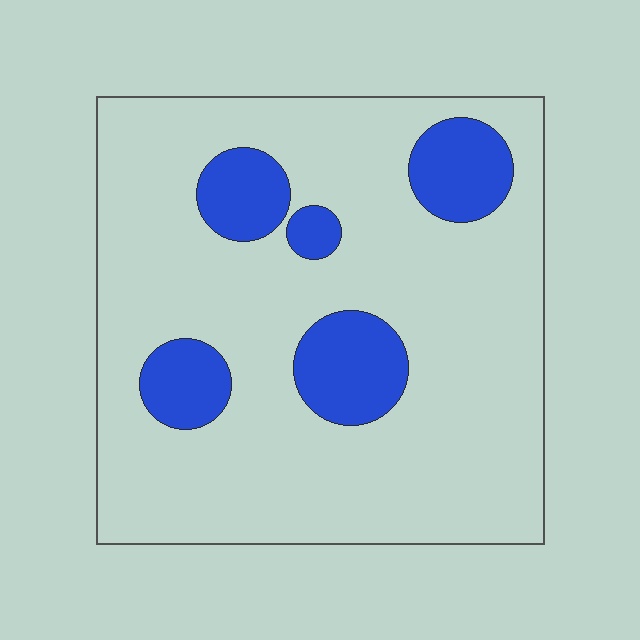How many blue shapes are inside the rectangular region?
5.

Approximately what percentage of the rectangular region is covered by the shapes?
Approximately 20%.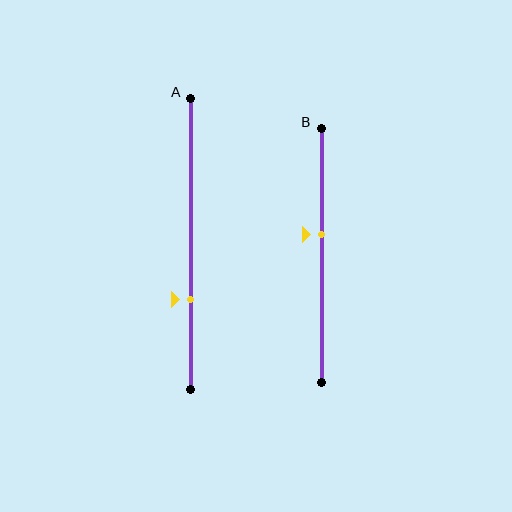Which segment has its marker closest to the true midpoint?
Segment B has its marker closest to the true midpoint.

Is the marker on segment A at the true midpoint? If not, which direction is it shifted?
No, the marker on segment A is shifted downward by about 19% of the segment length.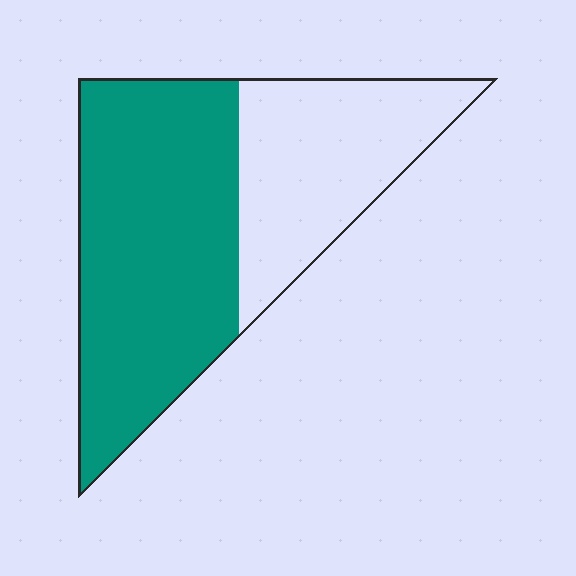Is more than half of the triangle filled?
Yes.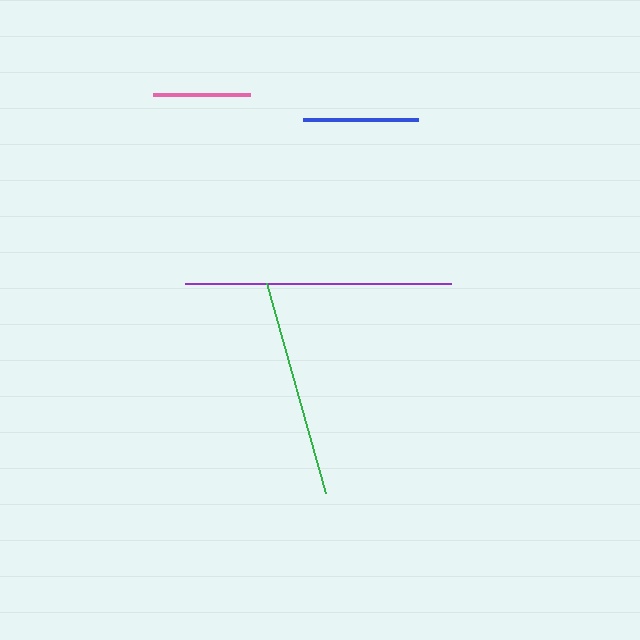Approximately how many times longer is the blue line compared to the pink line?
The blue line is approximately 1.2 times the length of the pink line.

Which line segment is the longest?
The purple line is the longest at approximately 266 pixels.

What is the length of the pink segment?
The pink segment is approximately 97 pixels long.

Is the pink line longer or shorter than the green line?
The green line is longer than the pink line.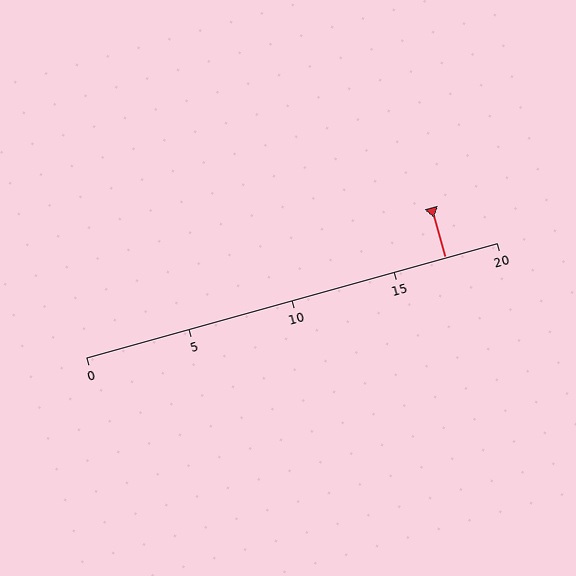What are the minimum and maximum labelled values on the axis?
The axis runs from 0 to 20.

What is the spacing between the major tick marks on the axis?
The major ticks are spaced 5 apart.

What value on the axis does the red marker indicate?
The marker indicates approximately 17.5.